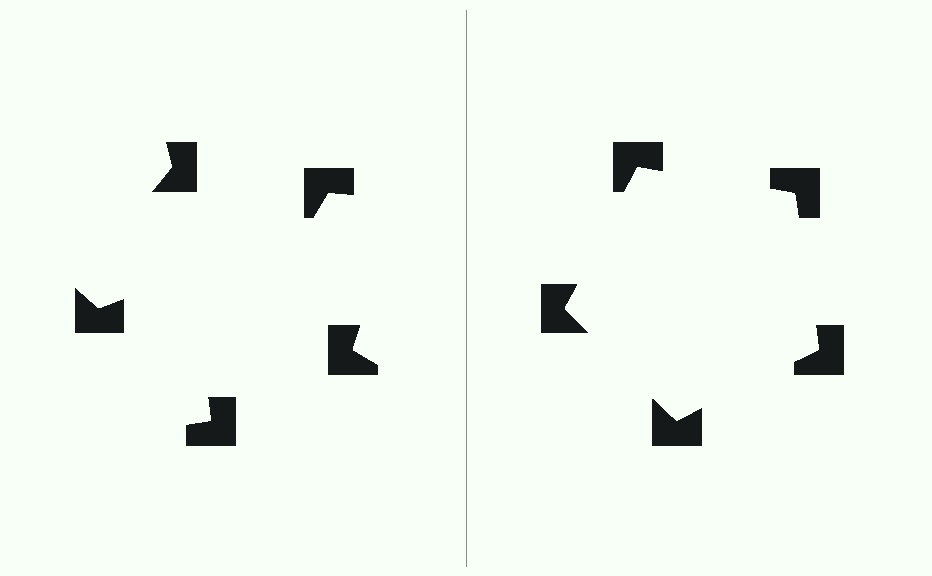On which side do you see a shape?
An illusory pentagon appears on the right side. On the left side the wedge cuts are rotated, so no coherent shape forms.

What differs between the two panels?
The notched squares are positioned identically on both sides; only the wedge orientations differ. On the right they align to a pentagon; on the left they are misaligned.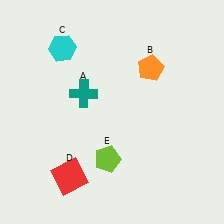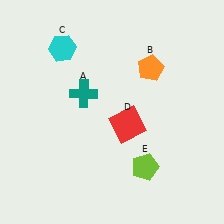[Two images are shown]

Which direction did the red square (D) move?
The red square (D) moved right.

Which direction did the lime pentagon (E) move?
The lime pentagon (E) moved right.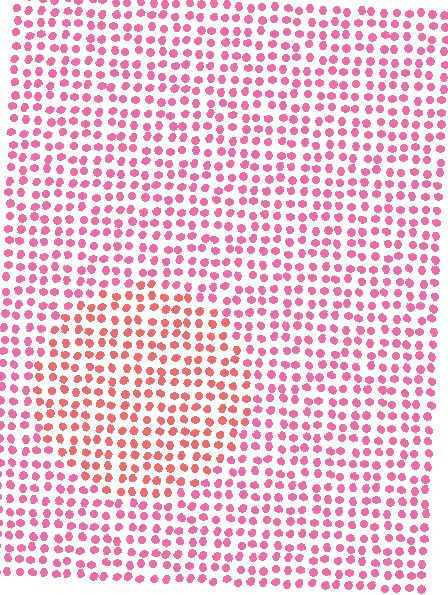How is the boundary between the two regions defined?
The boundary is defined purely by a slight shift in hue (about 27 degrees). Spacing, size, and orientation are identical on both sides.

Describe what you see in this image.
The image is filled with small pink elements in a uniform arrangement. A circle-shaped region is visible where the elements are tinted to a slightly different hue, forming a subtle color boundary.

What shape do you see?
I see a circle.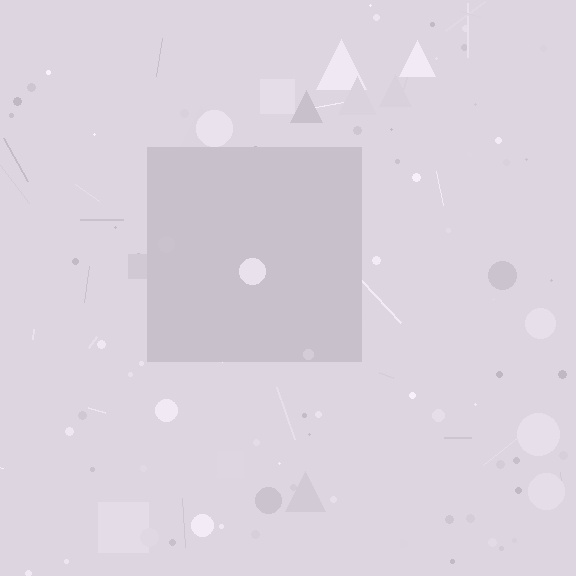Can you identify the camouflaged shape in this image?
The camouflaged shape is a square.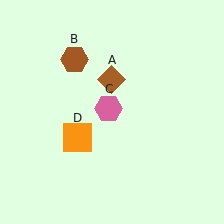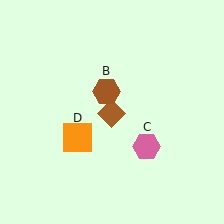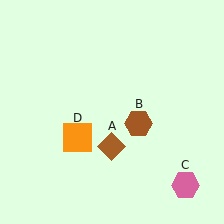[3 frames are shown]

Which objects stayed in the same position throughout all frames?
Orange square (object D) remained stationary.